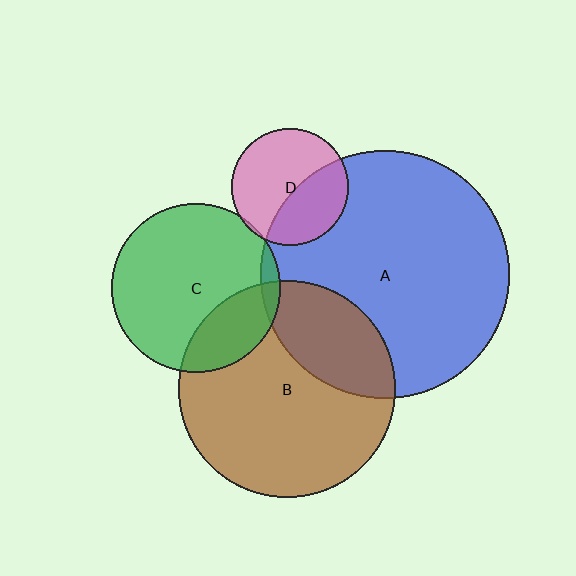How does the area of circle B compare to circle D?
Approximately 3.4 times.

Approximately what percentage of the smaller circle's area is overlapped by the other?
Approximately 5%.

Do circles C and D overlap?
Yes.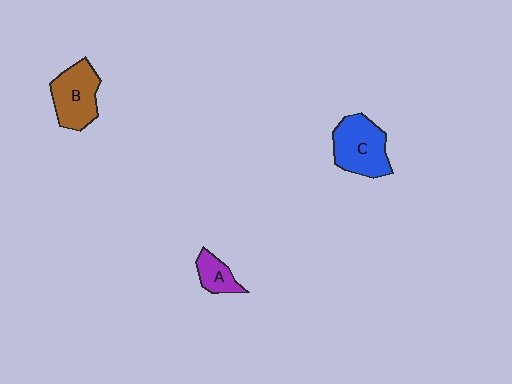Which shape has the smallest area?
Shape A (purple).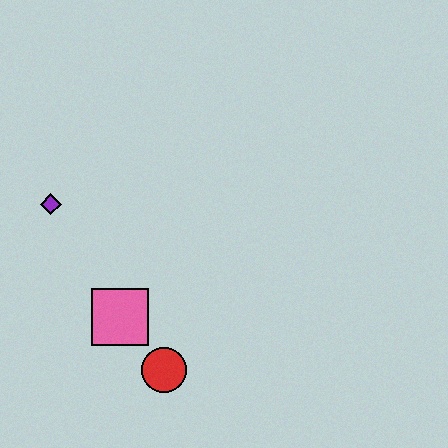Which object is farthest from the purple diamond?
The red circle is farthest from the purple diamond.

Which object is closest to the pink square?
The red circle is closest to the pink square.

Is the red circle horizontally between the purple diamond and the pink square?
No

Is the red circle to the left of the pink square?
No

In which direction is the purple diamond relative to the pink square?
The purple diamond is above the pink square.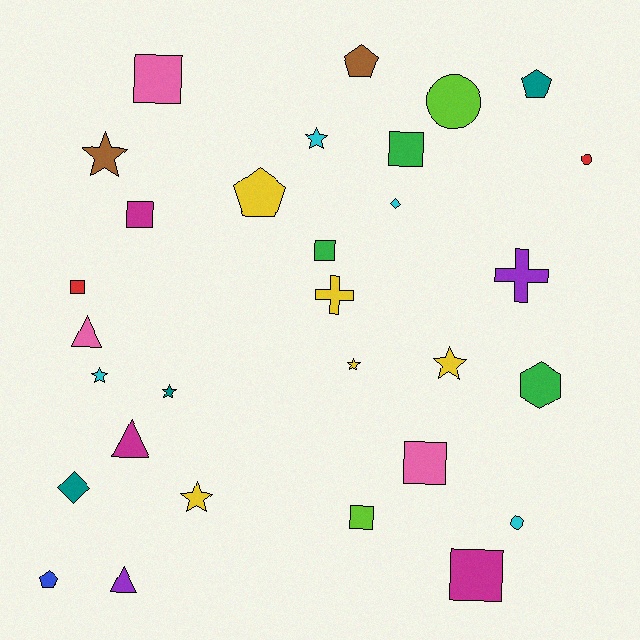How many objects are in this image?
There are 30 objects.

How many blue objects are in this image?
There is 1 blue object.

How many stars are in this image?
There are 7 stars.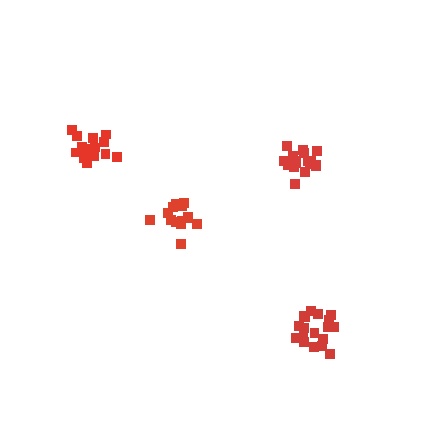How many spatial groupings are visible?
There are 4 spatial groupings.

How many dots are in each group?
Group 1: 14 dots, Group 2: 18 dots, Group 3: 18 dots, Group 4: 15 dots (65 total).